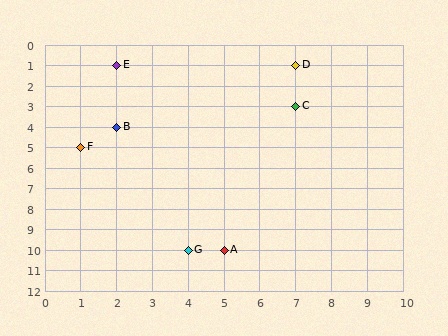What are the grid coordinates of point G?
Point G is at grid coordinates (4, 10).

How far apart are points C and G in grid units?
Points C and G are 3 columns and 7 rows apart (about 7.6 grid units diagonally).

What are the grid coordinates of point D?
Point D is at grid coordinates (7, 1).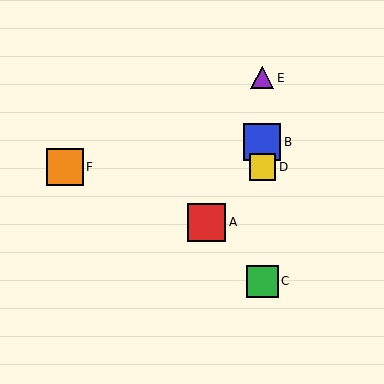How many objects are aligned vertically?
4 objects (B, C, D, E) are aligned vertically.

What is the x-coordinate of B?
Object B is at x≈262.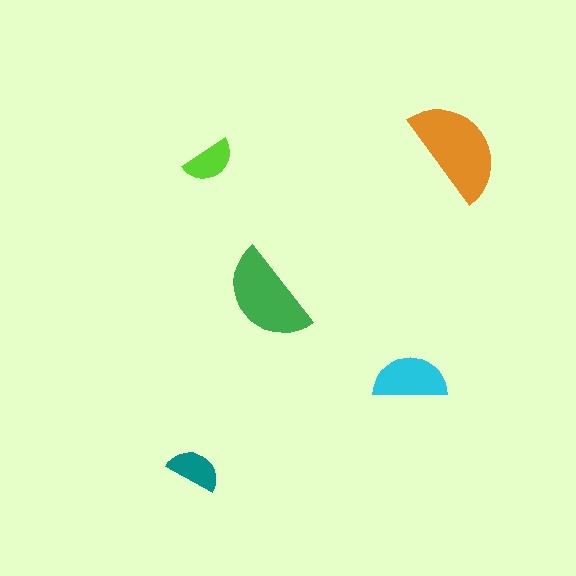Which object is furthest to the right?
The orange semicircle is rightmost.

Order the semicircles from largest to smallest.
the orange one, the green one, the cyan one, the teal one, the lime one.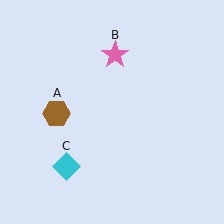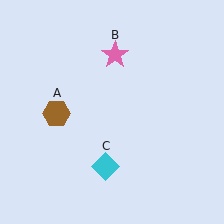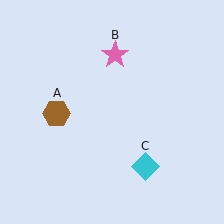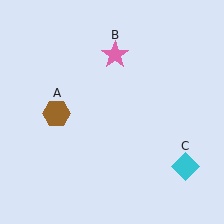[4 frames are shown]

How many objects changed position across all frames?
1 object changed position: cyan diamond (object C).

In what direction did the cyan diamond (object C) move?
The cyan diamond (object C) moved right.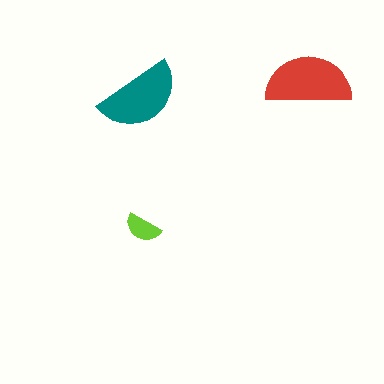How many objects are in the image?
There are 3 objects in the image.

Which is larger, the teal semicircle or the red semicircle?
The red one.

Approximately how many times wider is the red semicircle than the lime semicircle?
About 2.5 times wider.